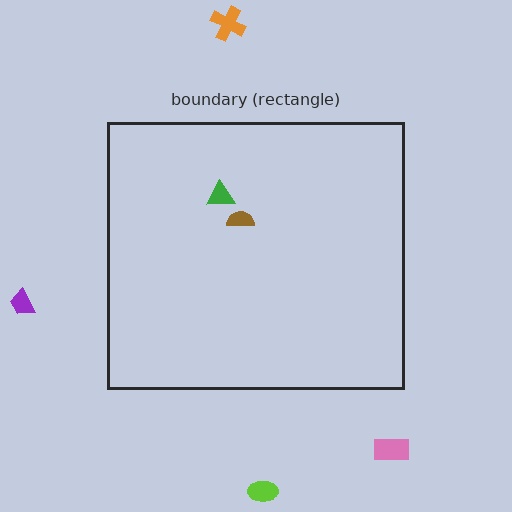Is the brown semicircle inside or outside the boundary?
Inside.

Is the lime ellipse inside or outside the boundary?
Outside.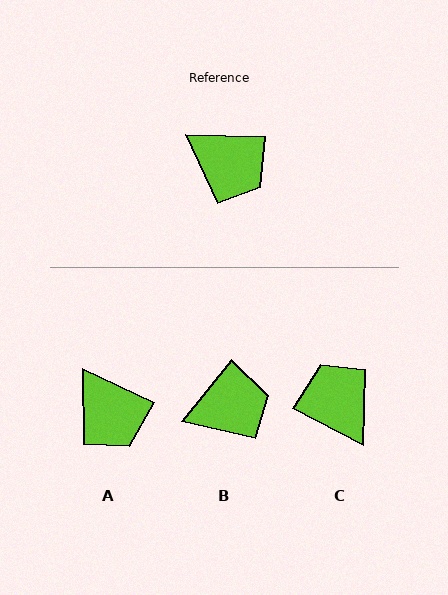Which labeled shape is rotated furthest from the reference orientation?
C, about 153 degrees away.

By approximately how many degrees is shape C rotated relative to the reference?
Approximately 153 degrees counter-clockwise.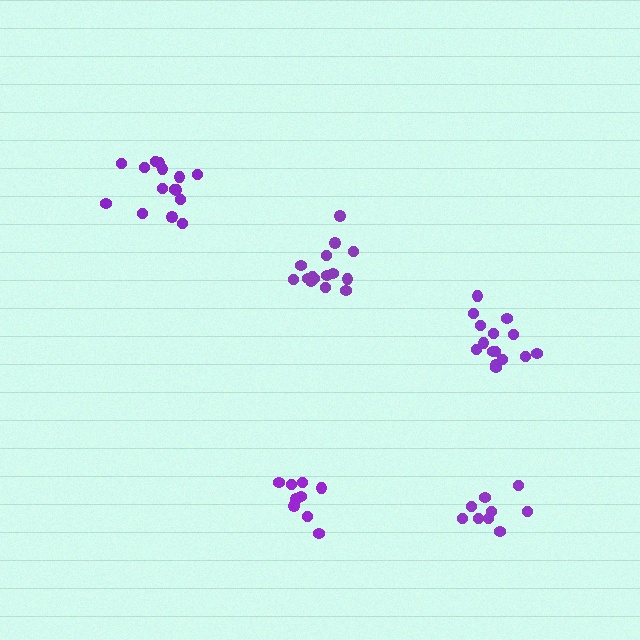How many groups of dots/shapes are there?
There are 5 groups.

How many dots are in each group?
Group 1: 15 dots, Group 2: 9 dots, Group 3: 15 dots, Group 4: 9 dots, Group 5: 15 dots (63 total).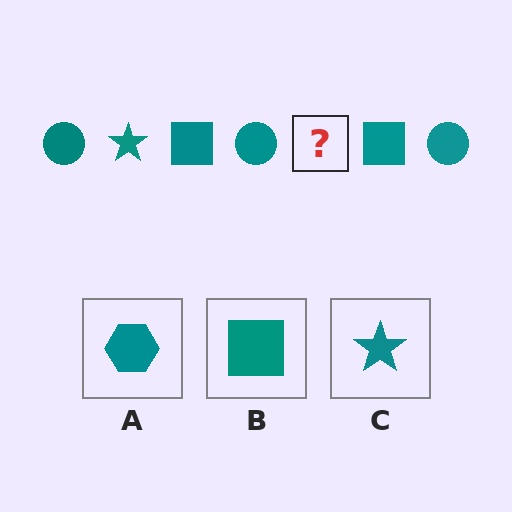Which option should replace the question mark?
Option C.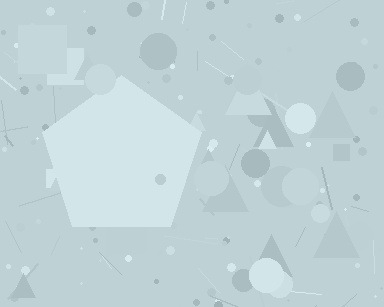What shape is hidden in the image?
A pentagon is hidden in the image.